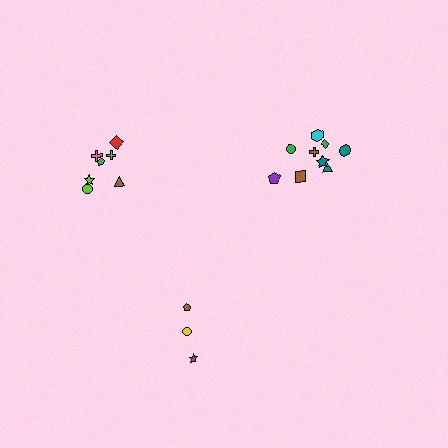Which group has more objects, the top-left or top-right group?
The top-right group.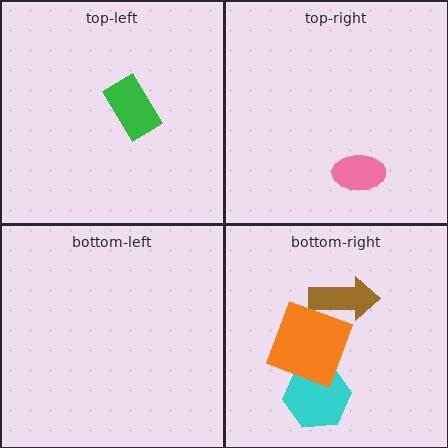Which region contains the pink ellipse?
The top-right region.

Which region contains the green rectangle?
The top-left region.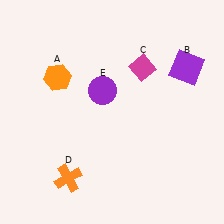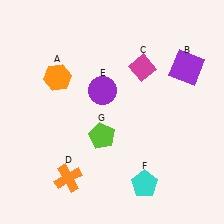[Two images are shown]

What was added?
A cyan pentagon (F), a lime pentagon (G) were added in Image 2.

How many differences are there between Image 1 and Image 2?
There are 2 differences between the two images.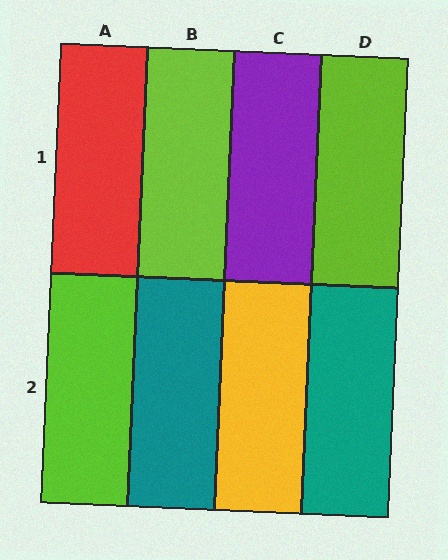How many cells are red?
1 cell is red.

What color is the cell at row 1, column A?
Red.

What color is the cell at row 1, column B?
Lime.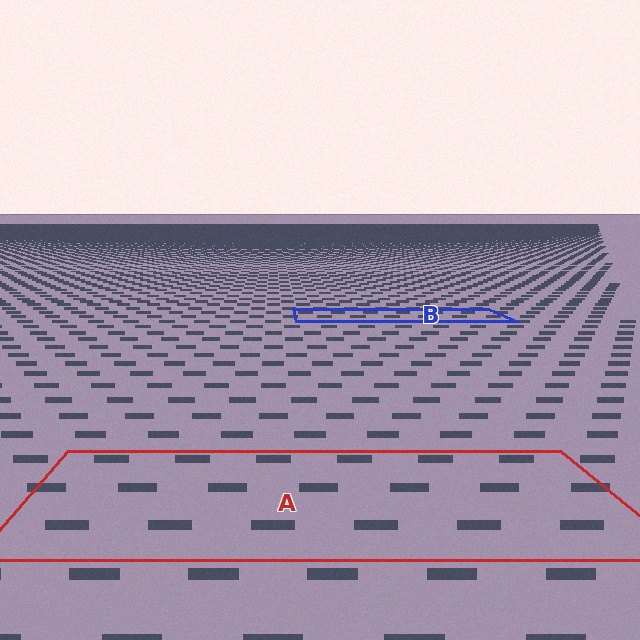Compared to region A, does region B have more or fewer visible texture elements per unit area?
Region B has more texture elements per unit area — they are packed more densely because it is farther away.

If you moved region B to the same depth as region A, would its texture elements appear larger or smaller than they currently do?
They would appear larger. At a closer depth, the same texture elements are projected at a bigger on-screen size.